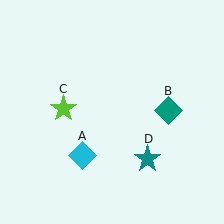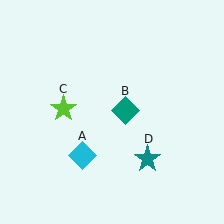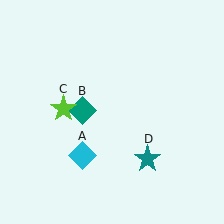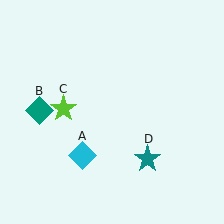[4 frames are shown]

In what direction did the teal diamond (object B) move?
The teal diamond (object B) moved left.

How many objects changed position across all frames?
1 object changed position: teal diamond (object B).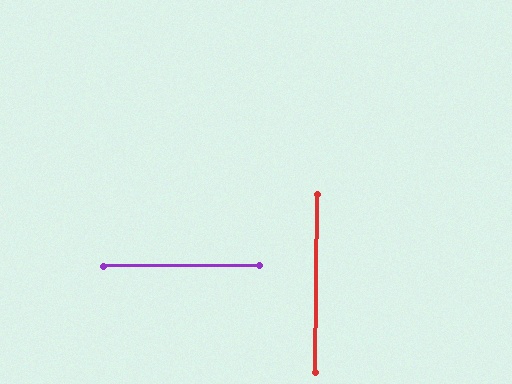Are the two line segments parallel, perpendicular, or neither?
Perpendicular — they meet at approximately 89°.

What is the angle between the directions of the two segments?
Approximately 89 degrees.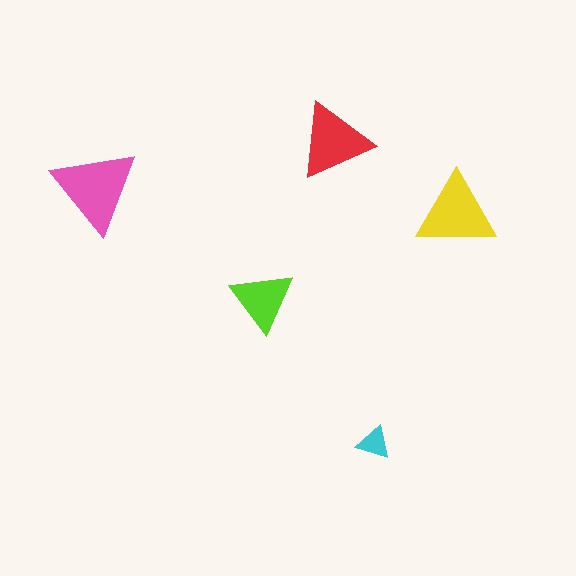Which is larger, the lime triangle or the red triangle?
The red one.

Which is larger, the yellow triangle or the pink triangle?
The pink one.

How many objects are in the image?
There are 5 objects in the image.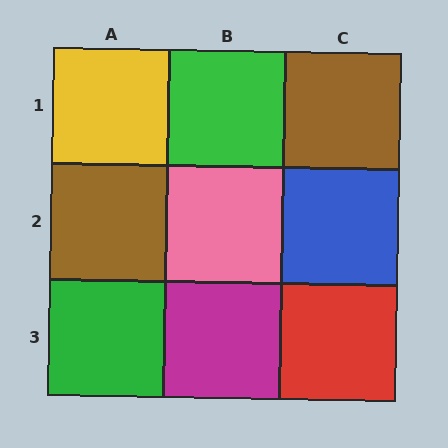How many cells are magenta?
1 cell is magenta.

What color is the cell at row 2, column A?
Brown.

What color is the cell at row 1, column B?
Green.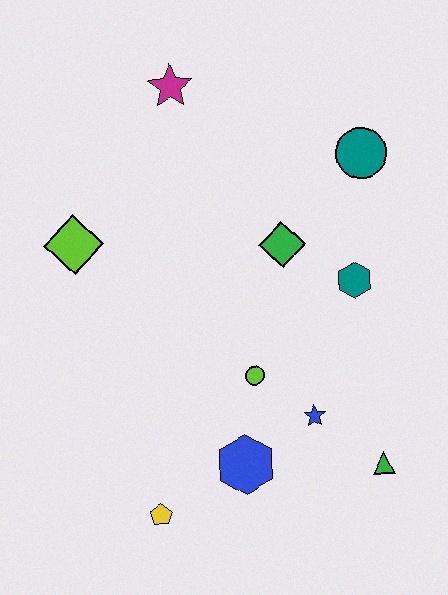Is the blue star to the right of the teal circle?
No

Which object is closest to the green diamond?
The teal hexagon is closest to the green diamond.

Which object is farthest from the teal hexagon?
The yellow pentagon is farthest from the teal hexagon.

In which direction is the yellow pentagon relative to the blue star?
The yellow pentagon is to the left of the blue star.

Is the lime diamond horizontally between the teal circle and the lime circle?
No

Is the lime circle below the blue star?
No